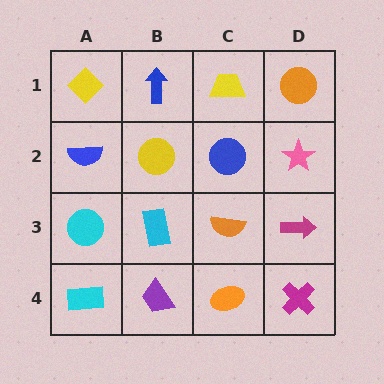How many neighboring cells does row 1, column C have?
3.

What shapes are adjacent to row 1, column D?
A pink star (row 2, column D), a yellow trapezoid (row 1, column C).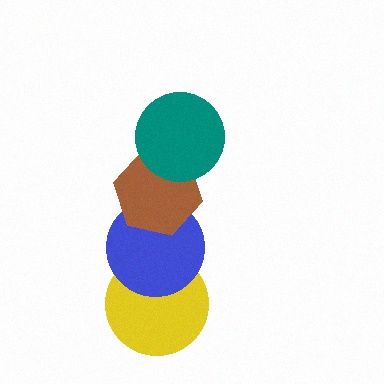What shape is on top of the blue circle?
The brown hexagon is on top of the blue circle.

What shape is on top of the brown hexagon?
The teal circle is on top of the brown hexagon.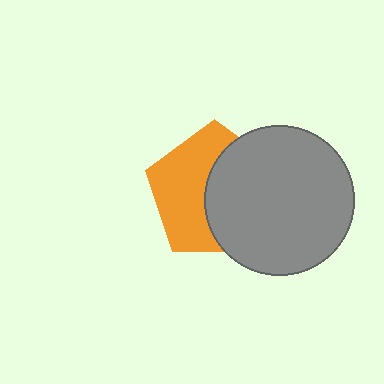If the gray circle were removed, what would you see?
You would see the complete orange pentagon.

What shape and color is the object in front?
The object in front is a gray circle.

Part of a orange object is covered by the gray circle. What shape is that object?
It is a pentagon.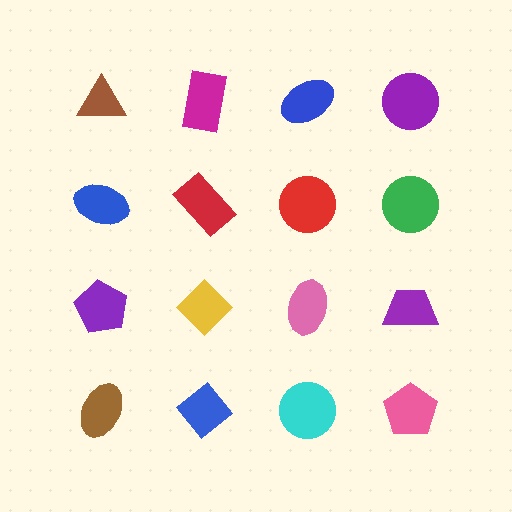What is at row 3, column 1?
A purple pentagon.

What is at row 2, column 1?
A blue ellipse.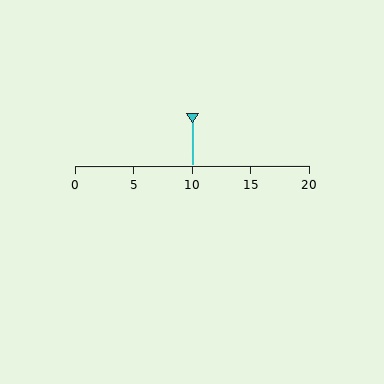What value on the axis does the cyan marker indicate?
The marker indicates approximately 10.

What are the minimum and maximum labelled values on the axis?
The axis runs from 0 to 20.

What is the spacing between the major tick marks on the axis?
The major ticks are spaced 5 apart.